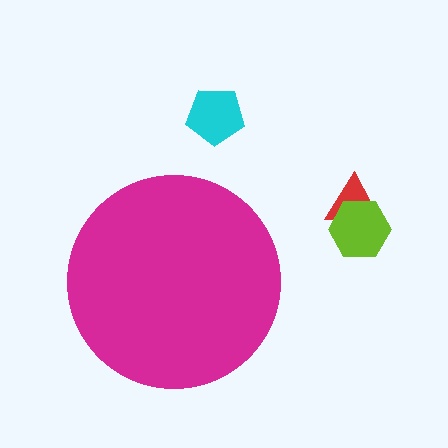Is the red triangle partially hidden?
No, the red triangle is fully visible.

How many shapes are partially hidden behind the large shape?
0 shapes are partially hidden.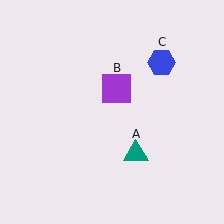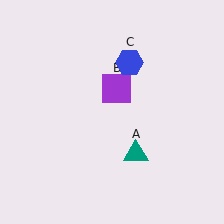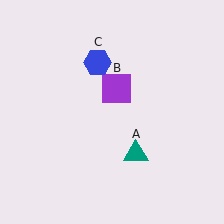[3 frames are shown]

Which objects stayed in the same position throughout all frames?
Teal triangle (object A) and purple square (object B) remained stationary.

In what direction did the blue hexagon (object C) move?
The blue hexagon (object C) moved left.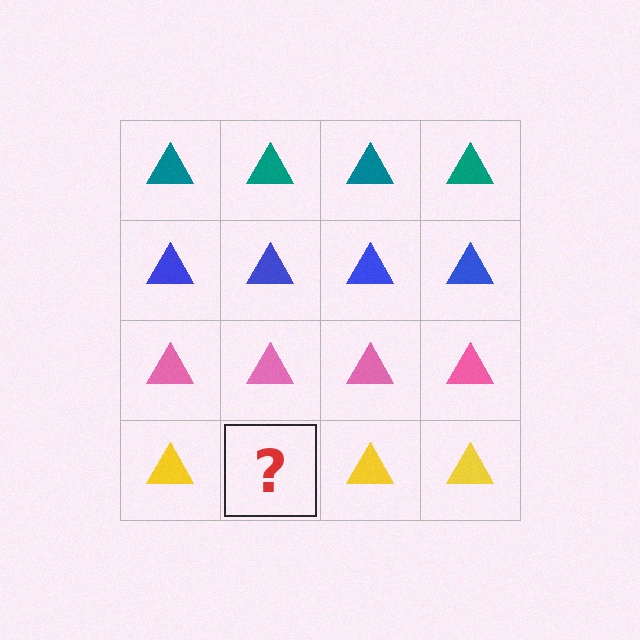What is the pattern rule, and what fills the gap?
The rule is that each row has a consistent color. The gap should be filled with a yellow triangle.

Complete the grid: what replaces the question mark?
The question mark should be replaced with a yellow triangle.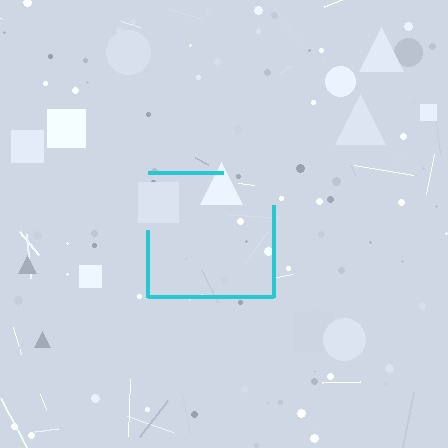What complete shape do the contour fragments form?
The contour fragments form a square.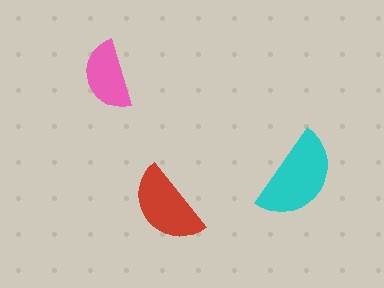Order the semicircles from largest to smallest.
the cyan one, the red one, the pink one.